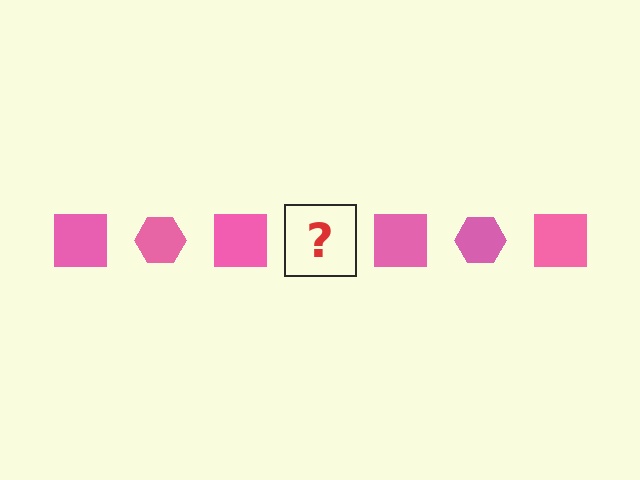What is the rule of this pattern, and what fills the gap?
The rule is that the pattern cycles through square, hexagon shapes in pink. The gap should be filled with a pink hexagon.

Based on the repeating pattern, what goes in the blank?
The blank should be a pink hexagon.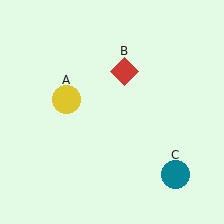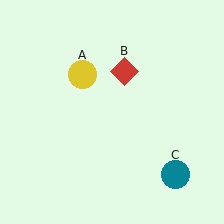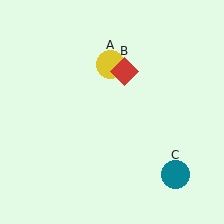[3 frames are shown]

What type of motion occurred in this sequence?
The yellow circle (object A) rotated clockwise around the center of the scene.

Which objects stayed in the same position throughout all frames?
Red diamond (object B) and teal circle (object C) remained stationary.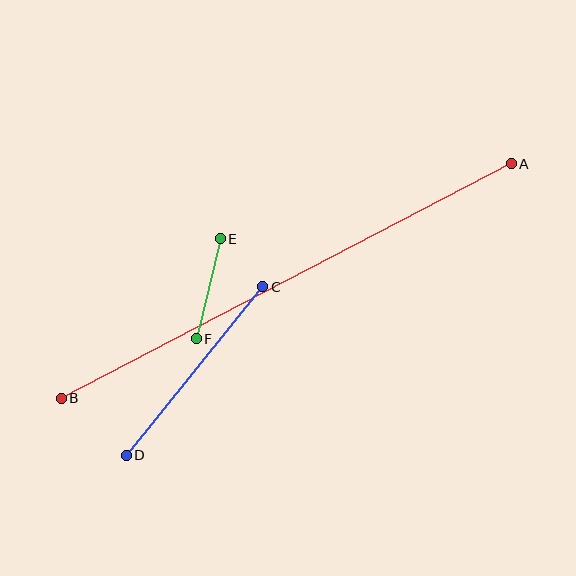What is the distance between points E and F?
The distance is approximately 103 pixels.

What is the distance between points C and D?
The distance is approximately 217 pixels.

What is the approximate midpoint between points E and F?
The midpoint is at approximately (208, 289) pixels.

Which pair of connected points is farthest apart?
Points A and B are farthest apart.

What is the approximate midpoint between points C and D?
The midpoint is at approximately (194, 371) pixels.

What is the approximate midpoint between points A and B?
The midpoint is at approximately (286, 281) pixels.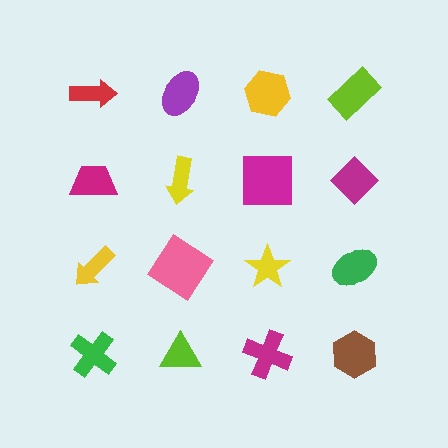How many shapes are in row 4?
4 shapes.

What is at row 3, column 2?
A pink diamond.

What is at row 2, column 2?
A yellow arrow.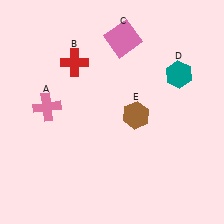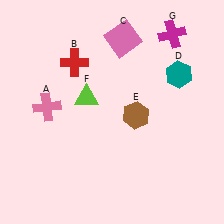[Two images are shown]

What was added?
A lime triangle (F), a magenta cross (G) were added in Image 2.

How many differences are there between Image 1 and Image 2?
There are 2 differences between the two images.